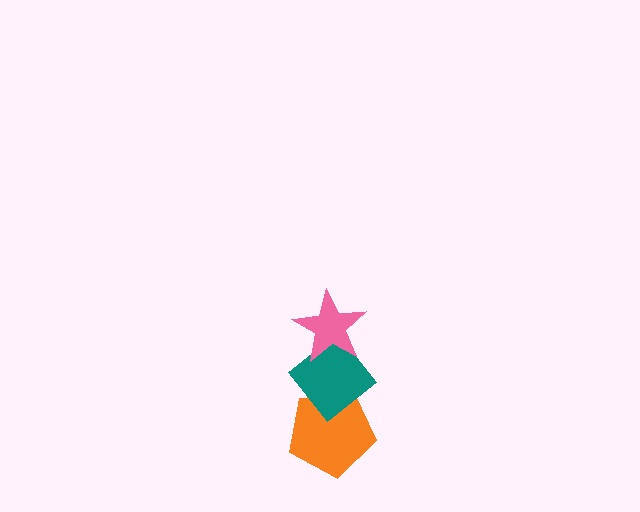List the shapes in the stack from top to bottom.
From top to bottom: the pink star, the teal diamond, the orange pentagon.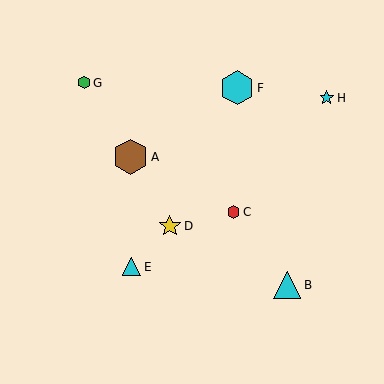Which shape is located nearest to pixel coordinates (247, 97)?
The cyan hexagon (labeled F) at (237, 88) is nearest to that location.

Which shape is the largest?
The brown hexagon (labeled A) is the largest.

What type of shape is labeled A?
Shape A is a brown hexagon.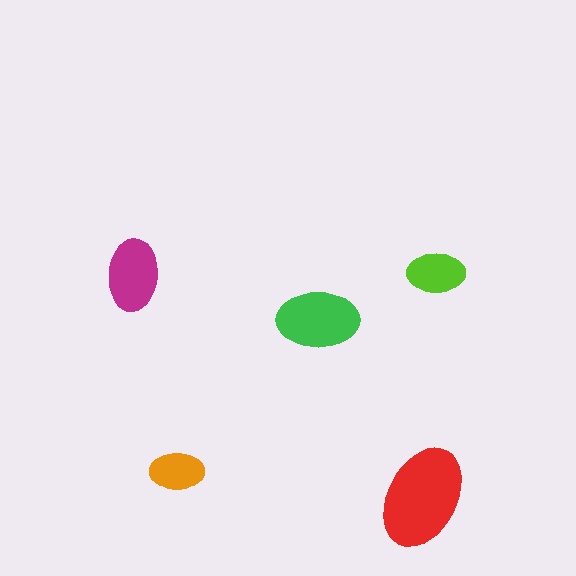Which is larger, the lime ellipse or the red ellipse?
The red one.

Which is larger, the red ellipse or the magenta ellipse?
The red one.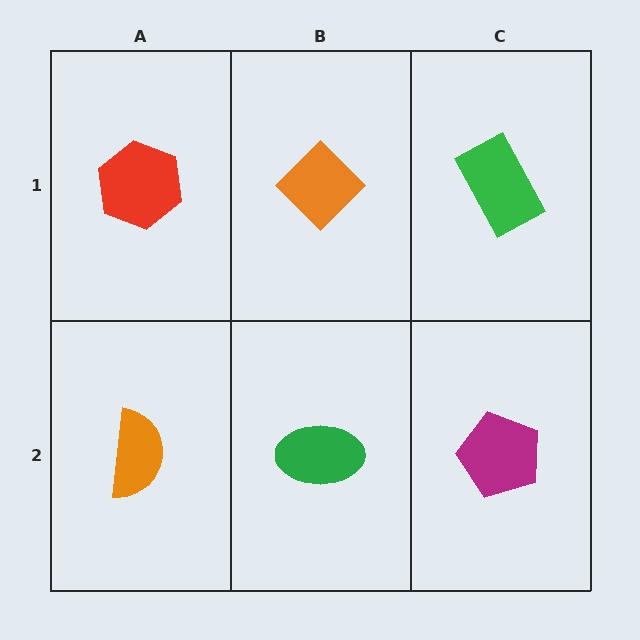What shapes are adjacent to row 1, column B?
A green ellipse (row 2, column B), a red hexagon (row 1, column A), a green rectangle (row 1, column C).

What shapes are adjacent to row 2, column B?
An orange diamond (row 1, column B), an orange semicircle (row 2, column A), a magenta pentagon (row 2, column C).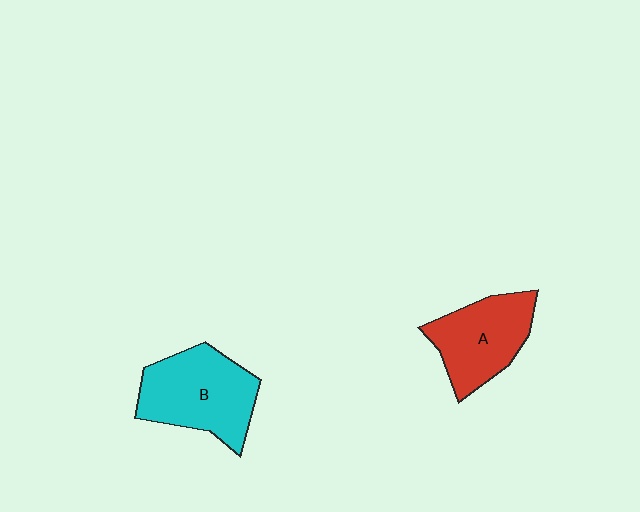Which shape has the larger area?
Shape B (cyan).